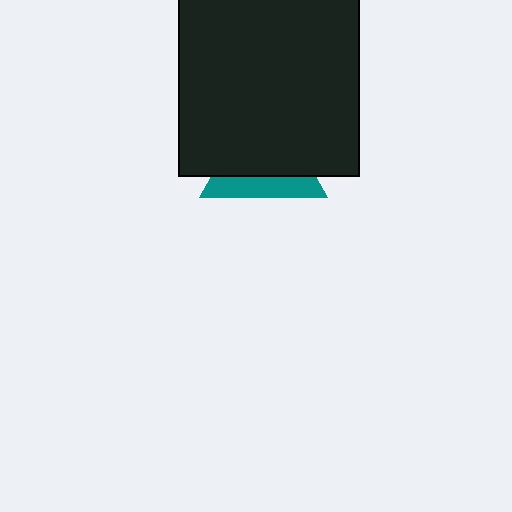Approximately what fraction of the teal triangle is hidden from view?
Roughly 68% of the teal triangle is hidden behind the black square.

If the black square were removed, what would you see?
You would see the complete teal triangle.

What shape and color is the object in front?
The object in front is a black square.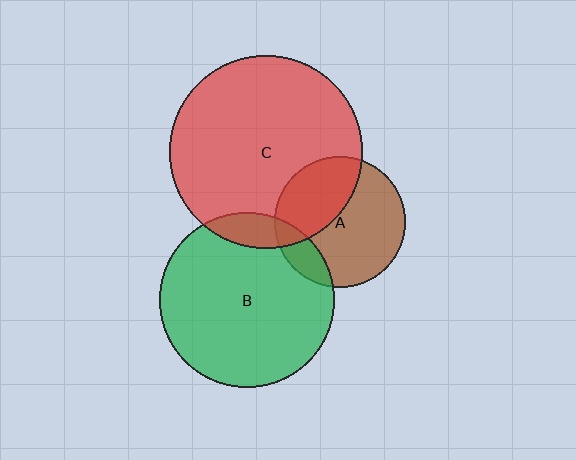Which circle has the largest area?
Circle C (red).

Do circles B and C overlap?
Yes.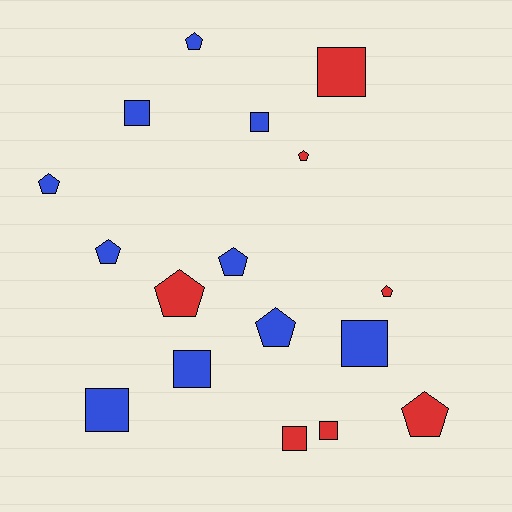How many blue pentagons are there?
There are 5 blue pentagons.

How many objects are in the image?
There are 17 objects.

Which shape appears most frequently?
Pentagon, with 9 objects.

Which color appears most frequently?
Blue, with 10 objects.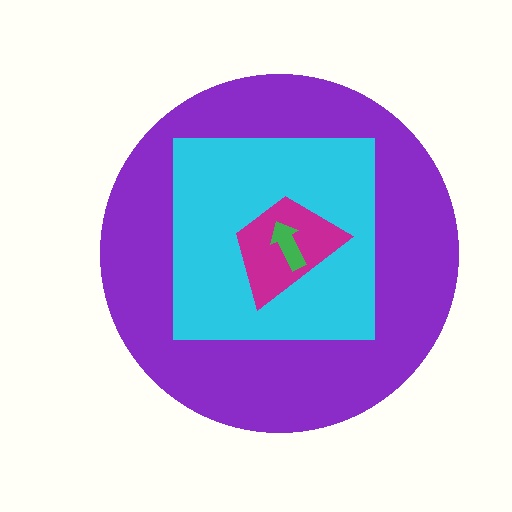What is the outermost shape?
The purple circle.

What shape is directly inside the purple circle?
The cyan square.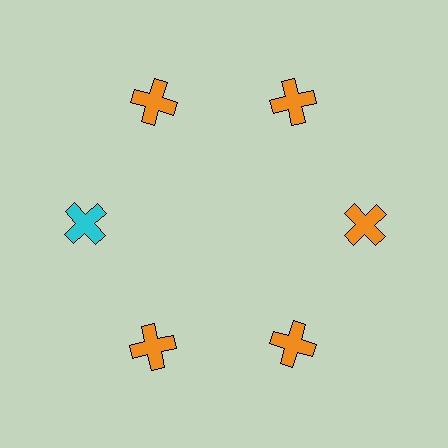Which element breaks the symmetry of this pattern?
The cyan cross at roughly the 9 o'clock position breaks the symmetry. All other shapes are orange crosses.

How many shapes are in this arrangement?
There are 6 shapes arranged in a ring pattern.